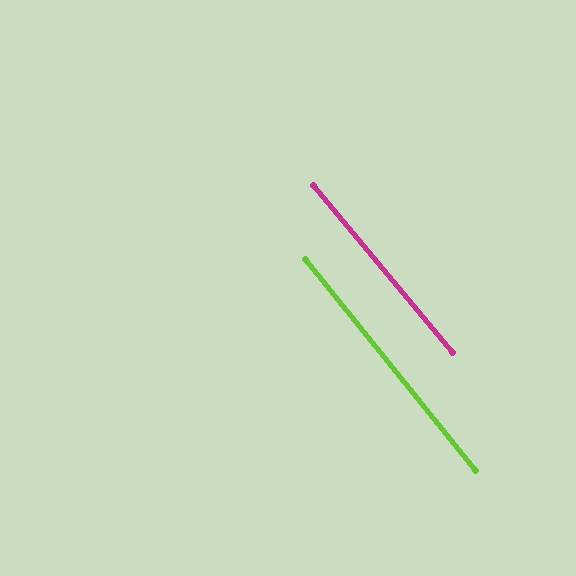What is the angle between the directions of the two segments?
Approximately 1 degree.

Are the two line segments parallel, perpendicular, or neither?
Parallel — their directions differ by only 0.9°.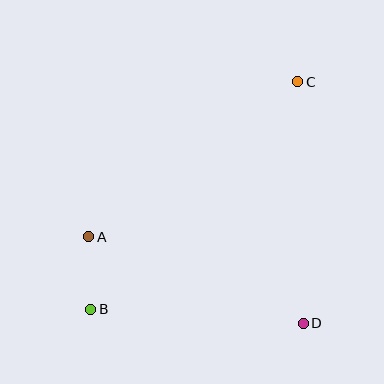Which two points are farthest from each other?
Points B and C are farthest from each other.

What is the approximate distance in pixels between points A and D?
The distance between A and D is approximately 231 pixels.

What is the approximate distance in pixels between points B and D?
The distance between B and D is approximately 213 pixels.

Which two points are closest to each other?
Points A and B are closest to each other.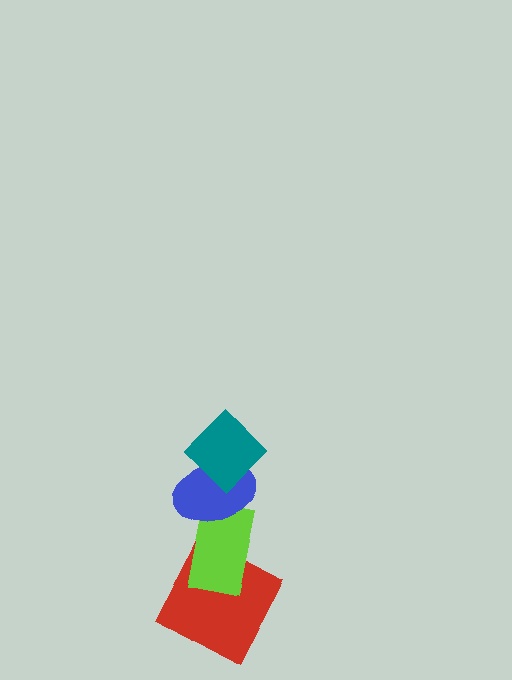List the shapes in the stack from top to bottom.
From top to bottom: the teal diamond, the blue ellipse, the lime rectangle, the red square.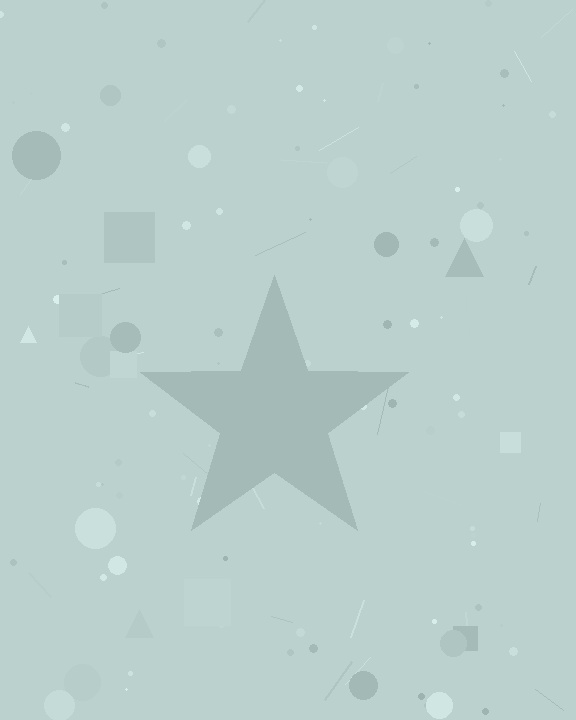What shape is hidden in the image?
A star is hidden in the image.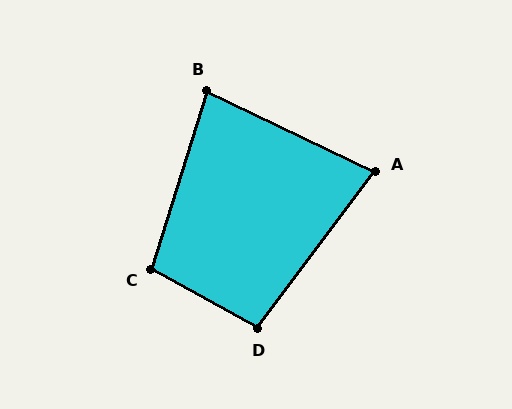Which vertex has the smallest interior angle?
A, at approximately 79 degrees.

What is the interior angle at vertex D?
Approximately 98 degrees (obtuse).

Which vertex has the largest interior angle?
C, at approximately 101 degrees.